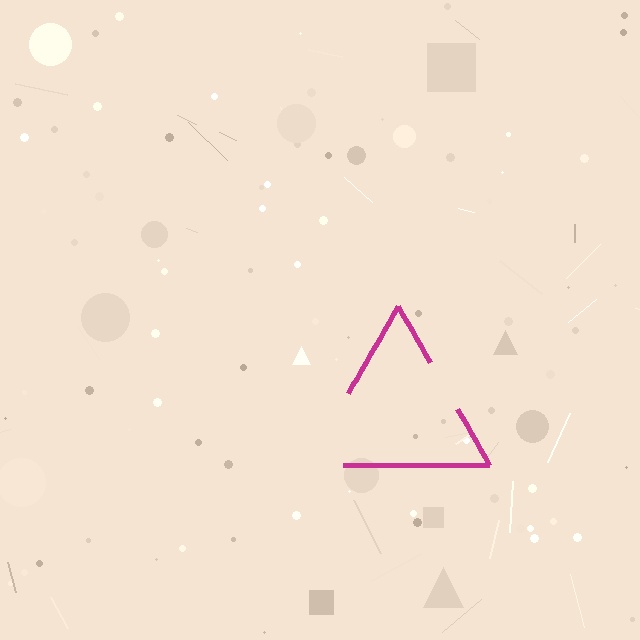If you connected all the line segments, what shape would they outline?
They would outline a triangle.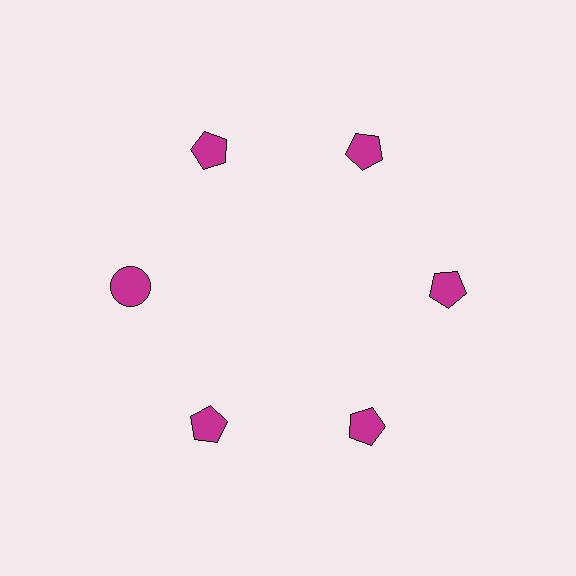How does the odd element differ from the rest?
It has a different shape: circle instead of pentagon.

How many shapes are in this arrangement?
There are 6 shapes arranged in a ring pattern.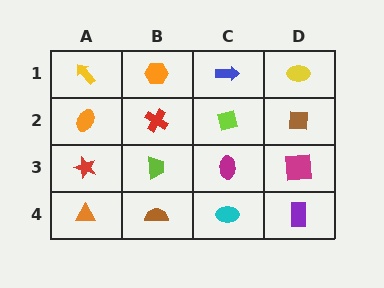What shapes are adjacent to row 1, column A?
An orange ellipse (row 2, column A), an orange hexagon (row 1, column B).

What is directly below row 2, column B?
A lime trapezoid.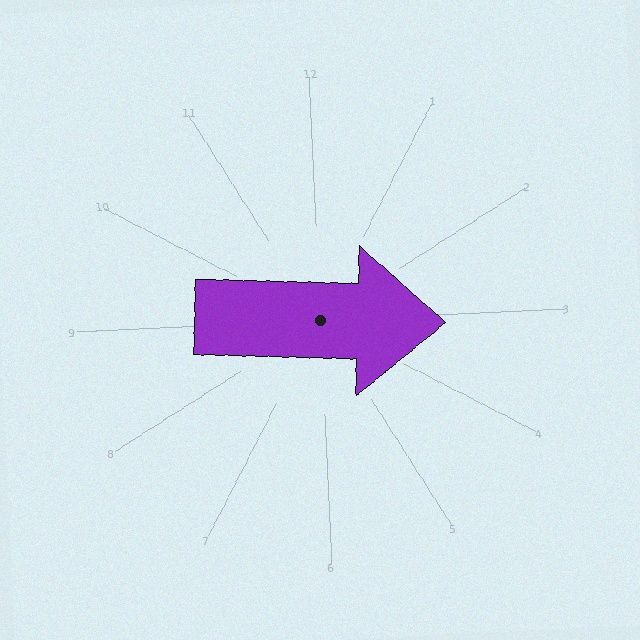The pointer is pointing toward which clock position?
Roughly 3 o'clock.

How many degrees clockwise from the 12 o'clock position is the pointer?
Approximately 94 degrees.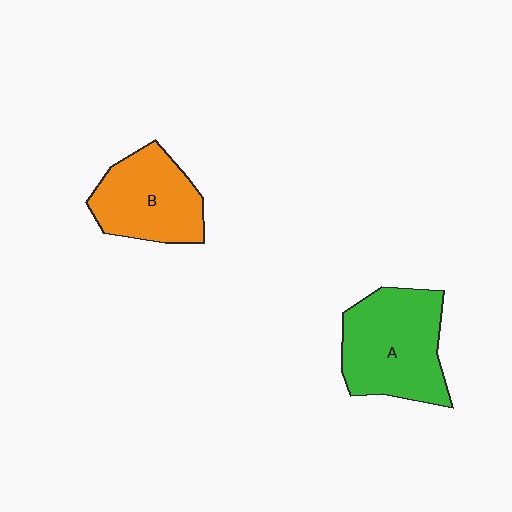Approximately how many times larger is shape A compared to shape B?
Approximately 1.3 times.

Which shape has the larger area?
Shape A (green).